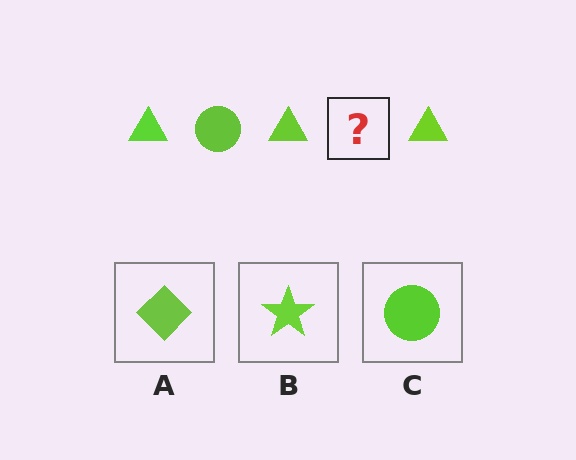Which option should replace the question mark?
Option C.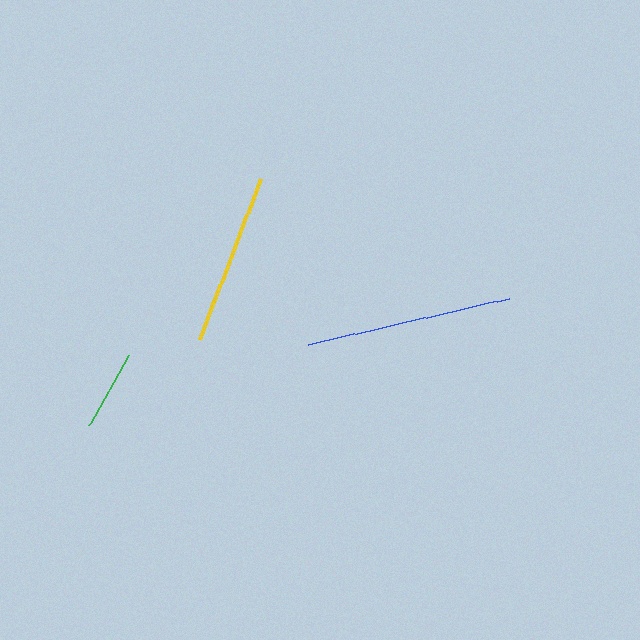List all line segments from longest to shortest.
From longest to shortest: blue, yellow, green.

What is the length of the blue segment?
The blue segment is approximately 207 pixels long.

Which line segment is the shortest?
The green line is the shortest at approximately 80 pixels.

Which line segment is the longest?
The blue line is the longest at approximately 207 pixels.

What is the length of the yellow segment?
The yellow segment is approximately 172 pixels long.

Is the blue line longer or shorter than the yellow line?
The blue line is longer than the yellow line.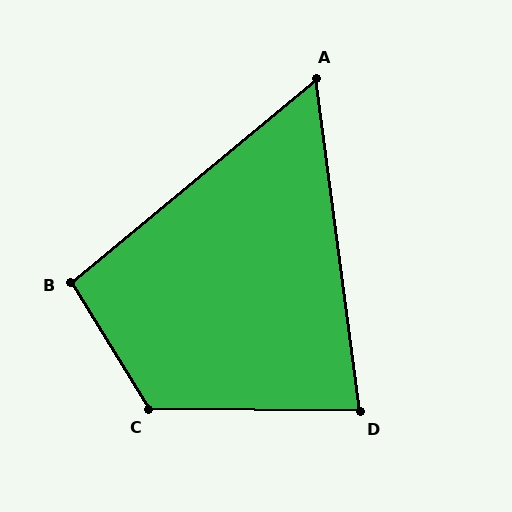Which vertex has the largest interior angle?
C, at approximately 122 degrees.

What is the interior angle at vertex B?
Approximately 98 degrees (obtuse).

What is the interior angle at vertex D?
Approximately 82 degrees (acute).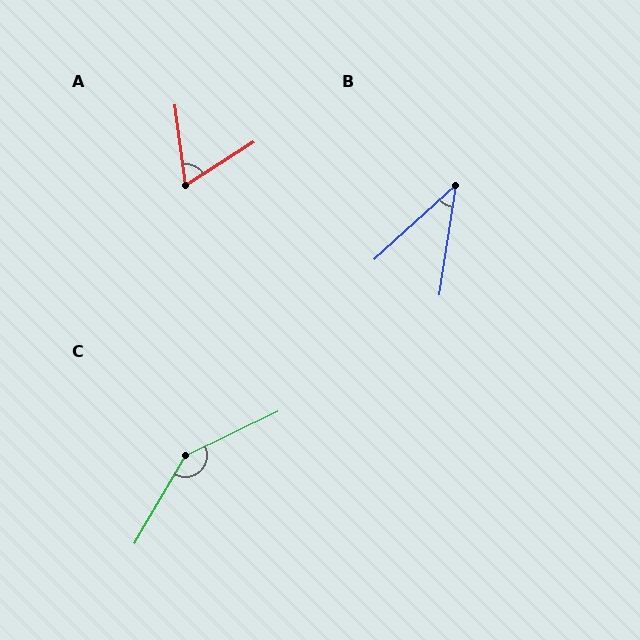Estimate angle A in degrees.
Approximately 65 degrees.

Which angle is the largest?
C, at approximately 146 degrees.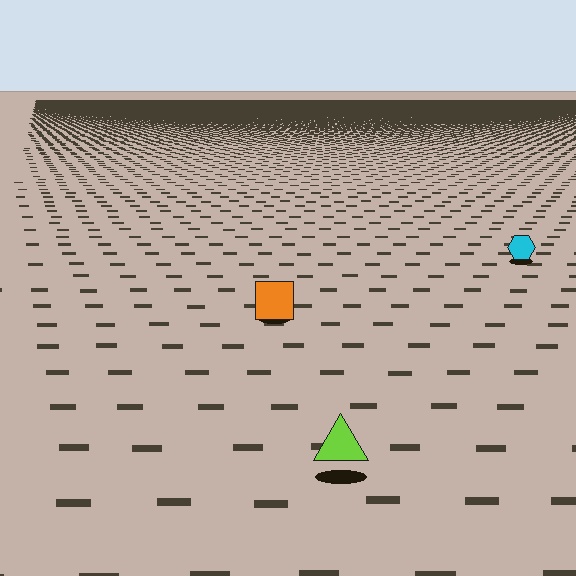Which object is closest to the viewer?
The lime triangle is closest. The texture marks near it are larger and more spread out.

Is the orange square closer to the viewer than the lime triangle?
No. The lime triangle is closer — you can tell from the texture gradient: the ground texture is coarser near it.